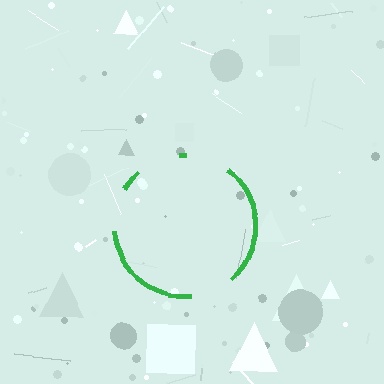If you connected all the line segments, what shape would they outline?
They would outline a circle.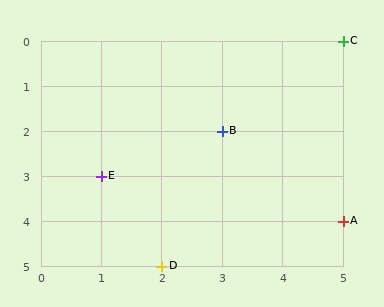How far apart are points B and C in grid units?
Points B and C are 2 columns and 2 rows apart (about 2.8 grid units diagonally).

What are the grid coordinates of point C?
Point C is at grid coordinates (5, 0).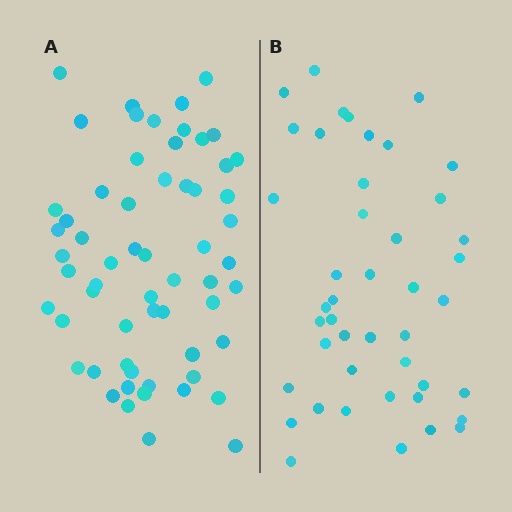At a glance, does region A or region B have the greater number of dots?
Region A (the left region) has more dots.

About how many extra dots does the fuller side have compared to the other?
Region A has approximately 15 more dots than region B.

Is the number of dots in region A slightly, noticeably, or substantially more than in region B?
Region A has noticeably more, but not dramatically so. The ratio is roughly 1.4 to 1.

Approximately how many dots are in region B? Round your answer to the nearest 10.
About 40 dots. (The exact count is 44, which rounds to 40.)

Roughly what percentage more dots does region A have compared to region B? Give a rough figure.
About 35% more.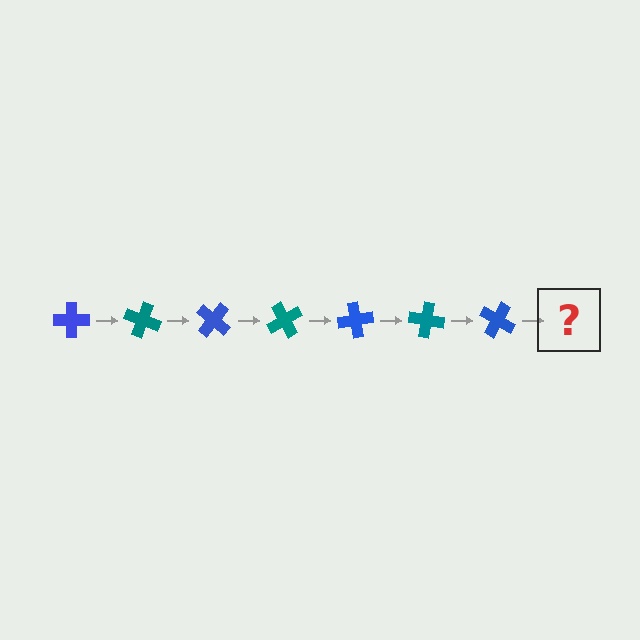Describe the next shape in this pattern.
It should be a teal cross, rotated 140 degrees from the start.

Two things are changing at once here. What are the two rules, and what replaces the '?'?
The two rules are that it rotates 20 degrees each step and the color cycles through blue and teal. The '?' should be a teal cross, rotated 140 degrees from the start.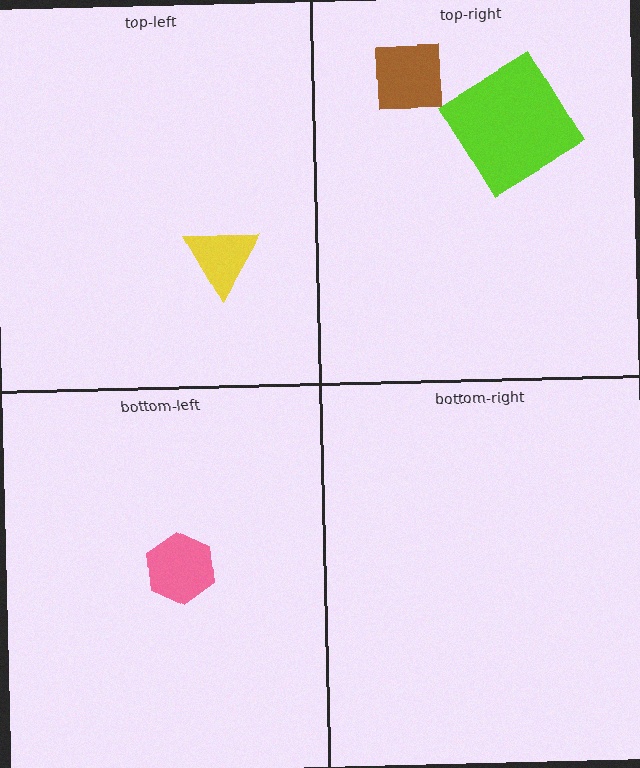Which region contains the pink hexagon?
The bottom-left region.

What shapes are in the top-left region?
The yellow triangle.